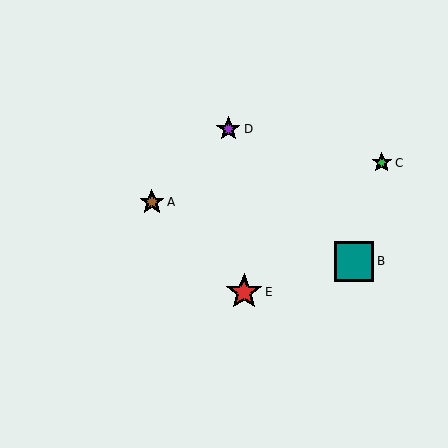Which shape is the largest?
The teal square (labeled B) is the largest.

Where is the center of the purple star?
The center of the purple star is at (228, 129).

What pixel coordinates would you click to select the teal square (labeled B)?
Click at (354, 261) to select the teal square B.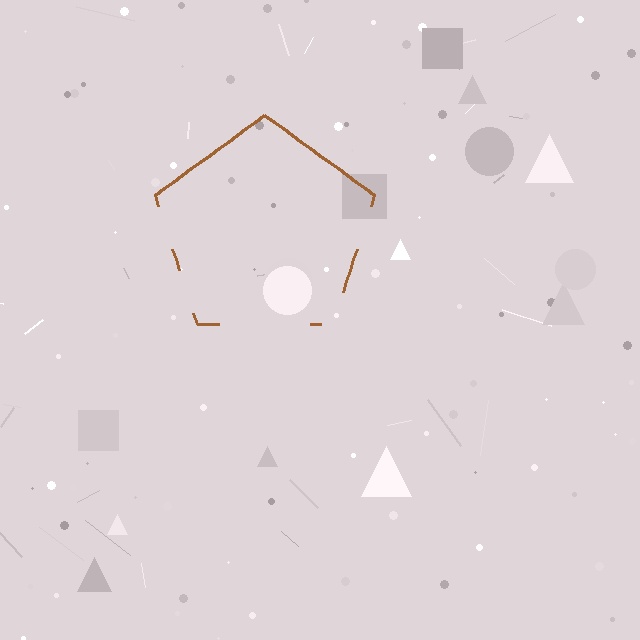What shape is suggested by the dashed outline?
The dashed outline suggests a pentagon.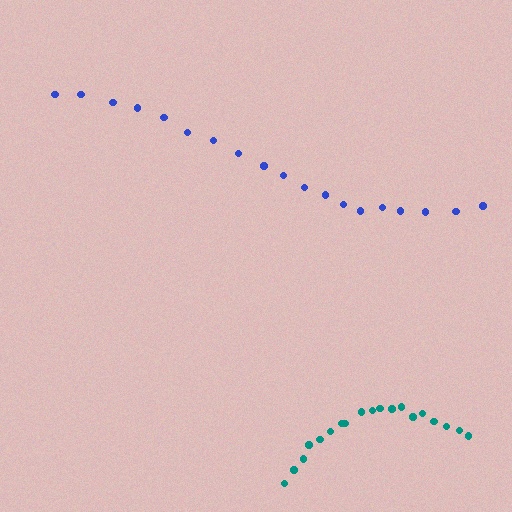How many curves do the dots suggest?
There are 2 distinct paths.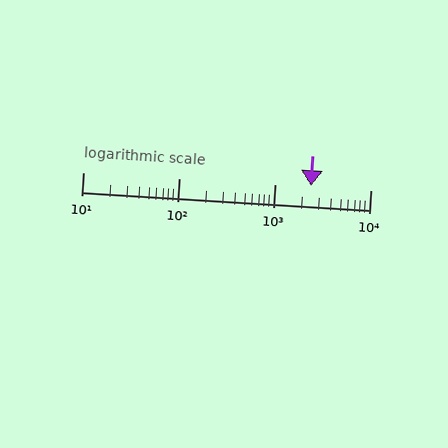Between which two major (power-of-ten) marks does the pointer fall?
The pointer is between 1000 and 10000.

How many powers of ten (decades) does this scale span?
The scale spans 3 decades, from 10 to 10000.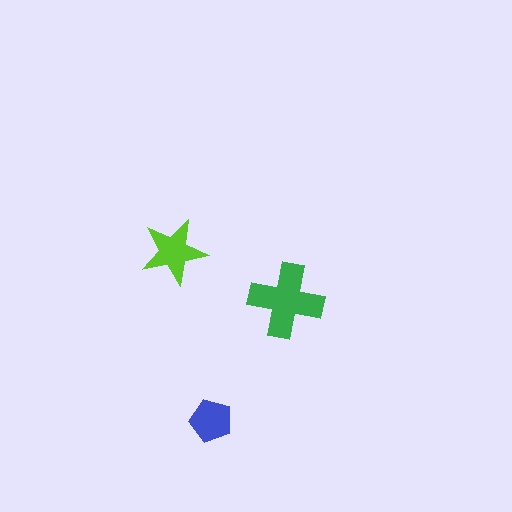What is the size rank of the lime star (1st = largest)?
2nd.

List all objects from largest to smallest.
The green cross, the lime star, the blue pentagon.